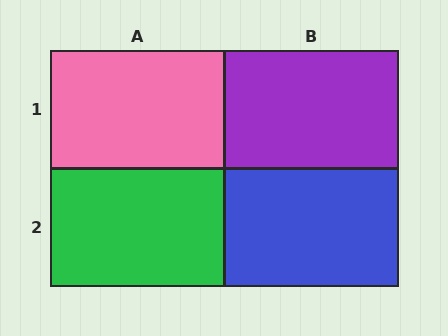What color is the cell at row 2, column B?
Blue.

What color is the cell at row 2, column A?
Green.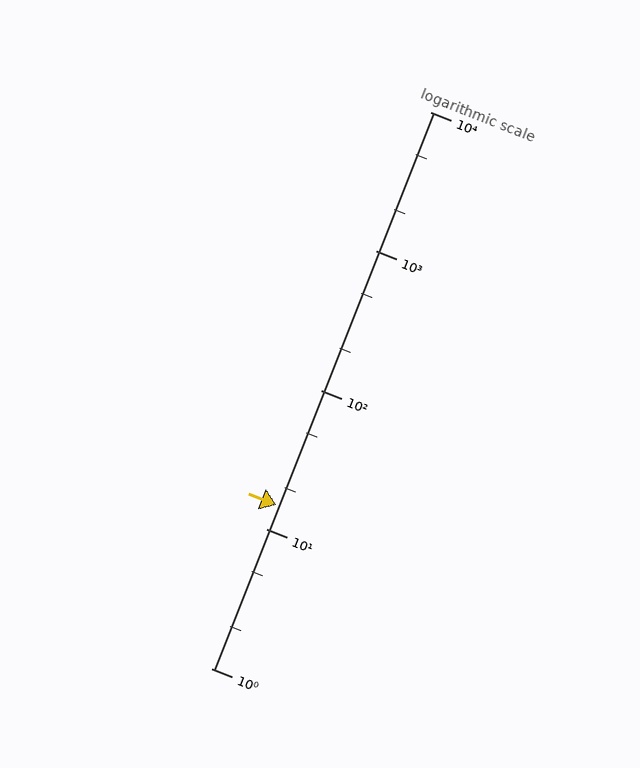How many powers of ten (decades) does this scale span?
The scale spans 4 decades, from 1 to 10000.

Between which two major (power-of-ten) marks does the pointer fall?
The pointer is between 10 and 100.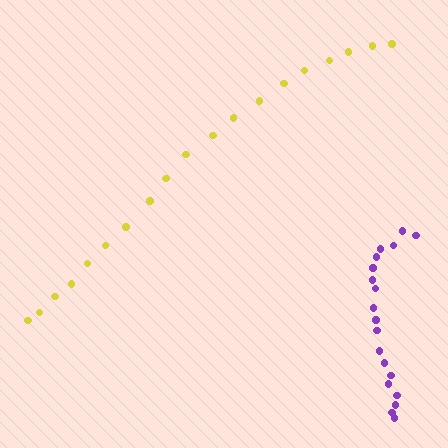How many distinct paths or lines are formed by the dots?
There are 2 distinct paths.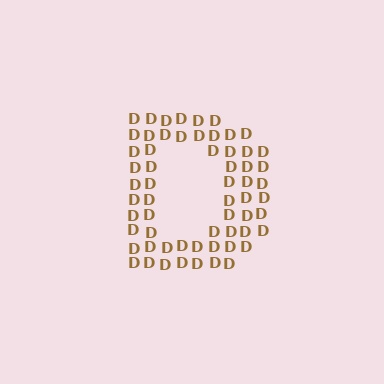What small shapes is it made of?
It is made of small letter D's.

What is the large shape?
The large shape is the letter D.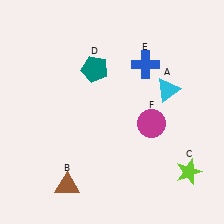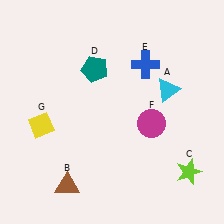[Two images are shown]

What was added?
A yellow diamond (G) was added in Image 2.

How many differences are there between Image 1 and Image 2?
There is 1 difference between the two images.